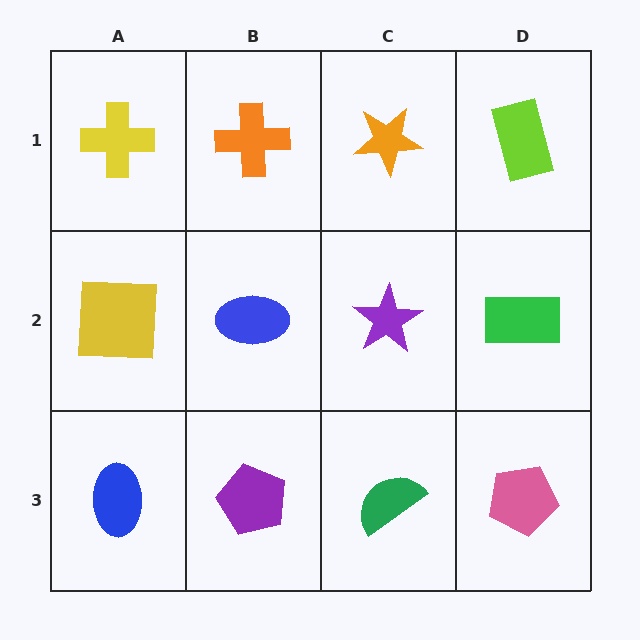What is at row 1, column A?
A yellow cross.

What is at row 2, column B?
A blue ellipse.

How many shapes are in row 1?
4 shapes.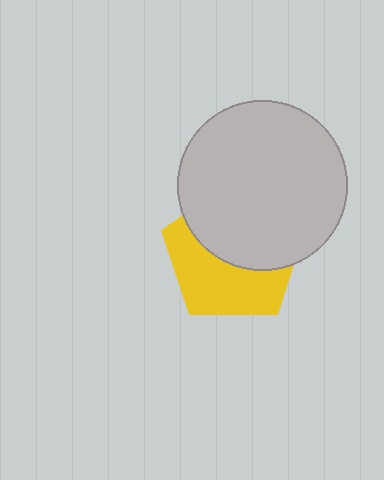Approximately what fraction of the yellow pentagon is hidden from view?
Roughly 51% of the yellow pentagon is hidden behind the light gray circle.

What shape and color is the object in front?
The object in front is a light gray circle.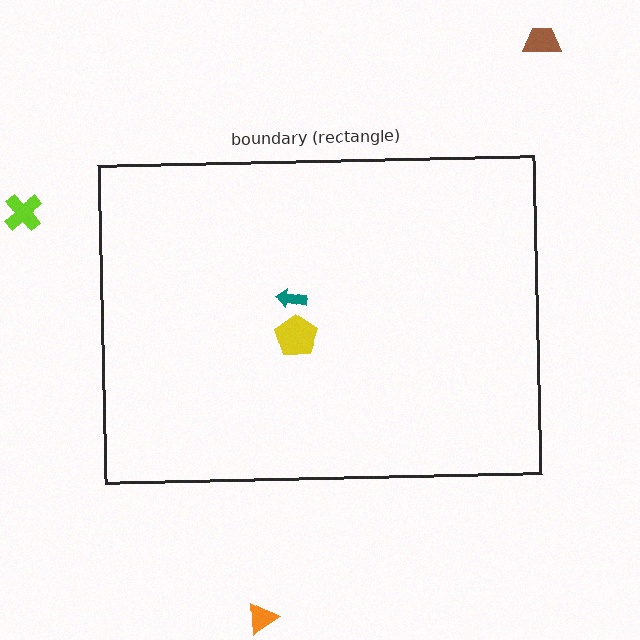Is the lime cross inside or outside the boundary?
Outside.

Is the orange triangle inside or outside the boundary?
Outside.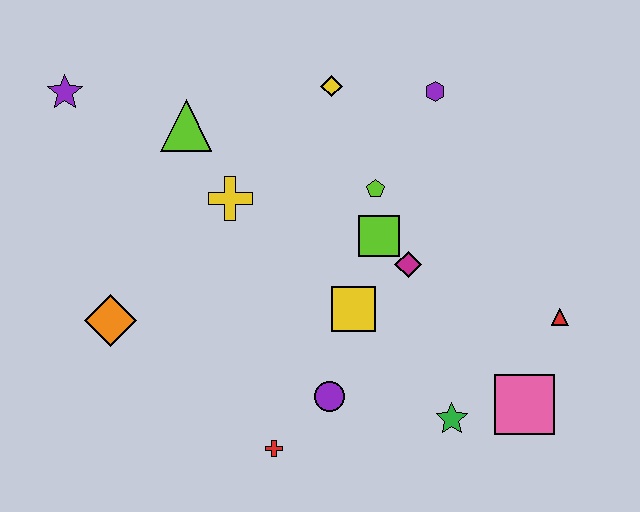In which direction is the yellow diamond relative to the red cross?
The yellow diamond is above the red cross.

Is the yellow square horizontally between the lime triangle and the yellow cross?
No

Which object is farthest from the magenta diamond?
The purple star is farthest from the magenta diamond.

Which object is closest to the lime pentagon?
The lime square is closest to the lime pentagon.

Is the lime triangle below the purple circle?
No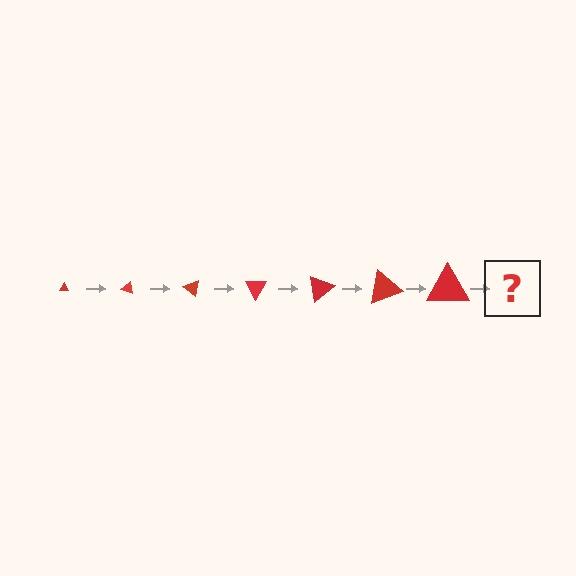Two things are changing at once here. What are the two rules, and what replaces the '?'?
The two rules are that the triangle grows larger each step and it rotates 20 degrees each step. The '?' should be a triangle, larger than the previous one and rotated 140 degrees from the start.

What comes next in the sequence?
The next element should be a triangle, larger than the previous one and rotated 140 degrees from the start.